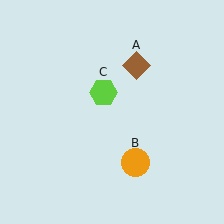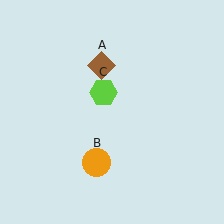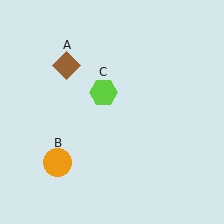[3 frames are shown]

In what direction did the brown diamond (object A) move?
The brown diamond (object A) moved left.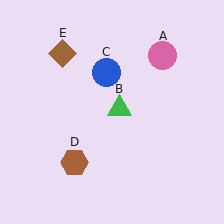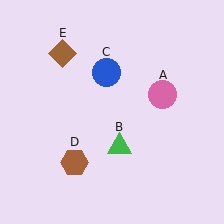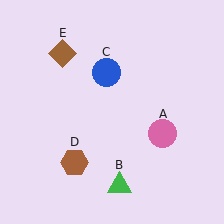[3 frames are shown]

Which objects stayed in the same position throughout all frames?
Blue circle (object C) and brown hexagon (object D) and brown diamond (object E) remained stationary.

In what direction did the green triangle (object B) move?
The green triangle (object B) moved down.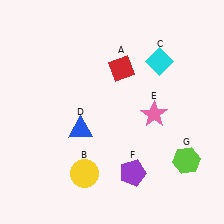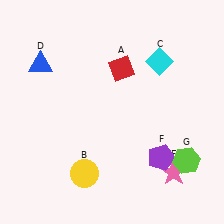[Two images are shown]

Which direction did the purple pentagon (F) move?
The purple pentagon (F) moved right.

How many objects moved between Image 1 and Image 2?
3 objects moved between the two images.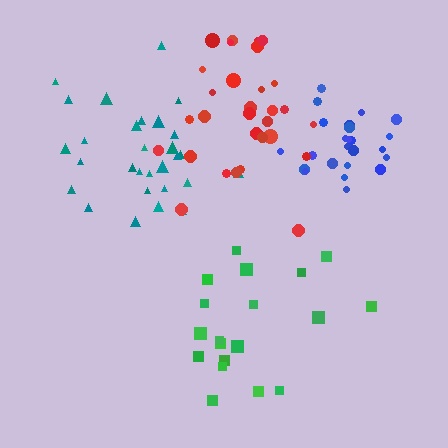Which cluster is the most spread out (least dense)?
Green.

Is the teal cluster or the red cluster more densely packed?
Red.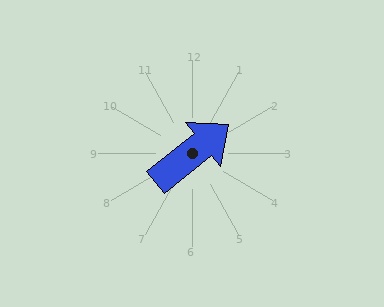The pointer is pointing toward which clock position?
Roughly 2 o'clock.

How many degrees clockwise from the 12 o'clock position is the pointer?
Approximately 51 degrees.